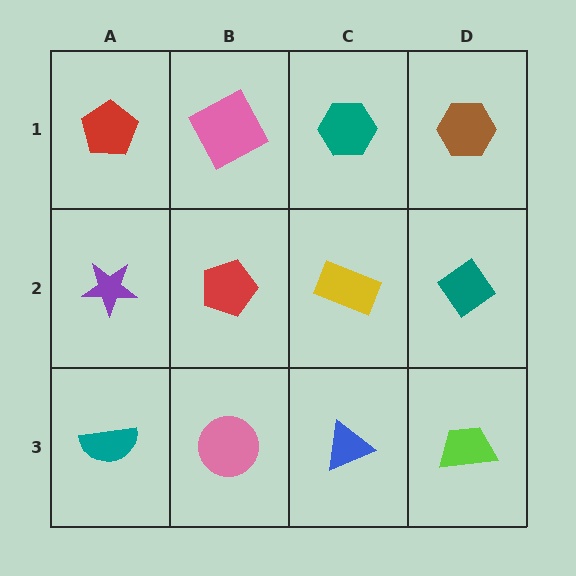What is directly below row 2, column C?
A blue triangle.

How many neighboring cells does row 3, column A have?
2.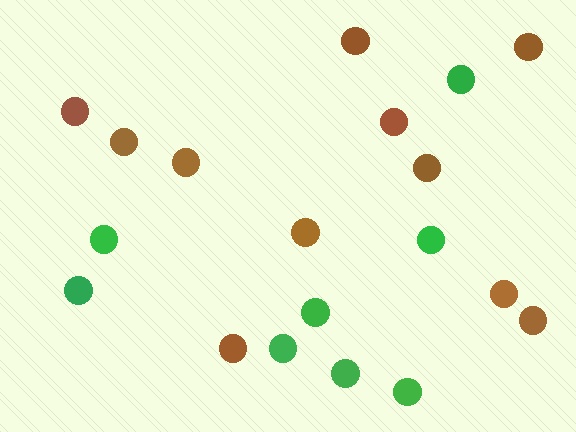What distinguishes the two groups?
There are 2 groups: one group of green circles (8) and one group of brown circles (11).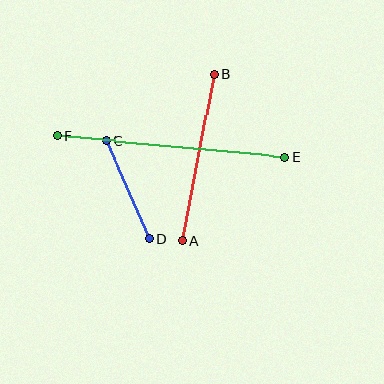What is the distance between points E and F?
The distance is approximately 228 pixels.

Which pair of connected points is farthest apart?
Points E and F are farthest apart.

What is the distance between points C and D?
The distance is approximately 107 pixels.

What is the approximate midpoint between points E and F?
The midpoint is at approximately (171, 146) pixels.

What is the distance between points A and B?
The distance is approximately 169 pixels.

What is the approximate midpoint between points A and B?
The midpoint is at approximately (198, 158) pixels.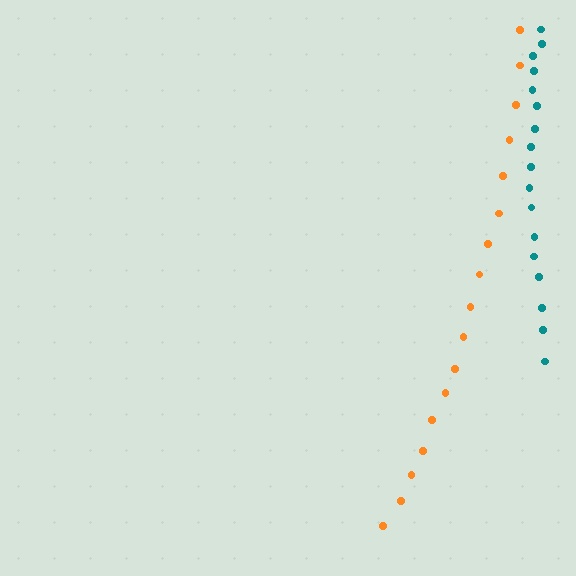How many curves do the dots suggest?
There are 2 distinct paths.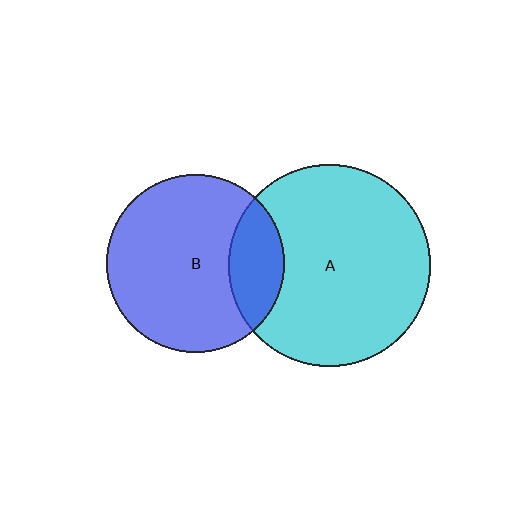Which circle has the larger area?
Circle A (cyan).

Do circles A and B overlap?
Yes.